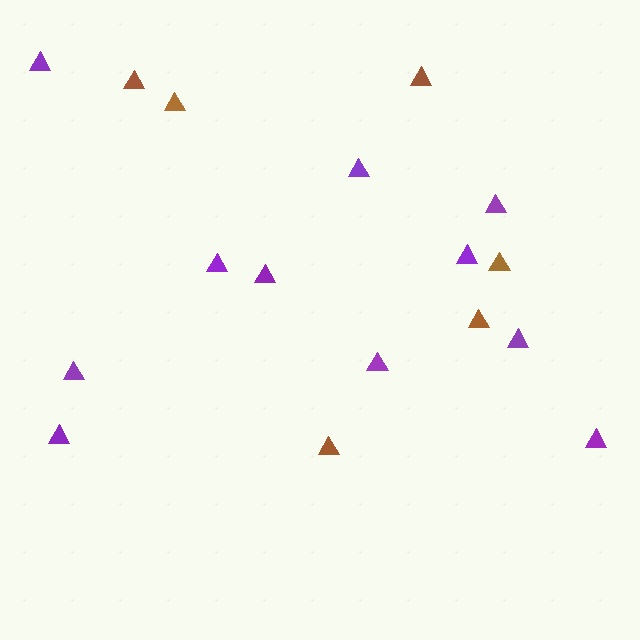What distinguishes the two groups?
There are 2 groups: one group of purple triangles (11) and one group of brown triangles (6).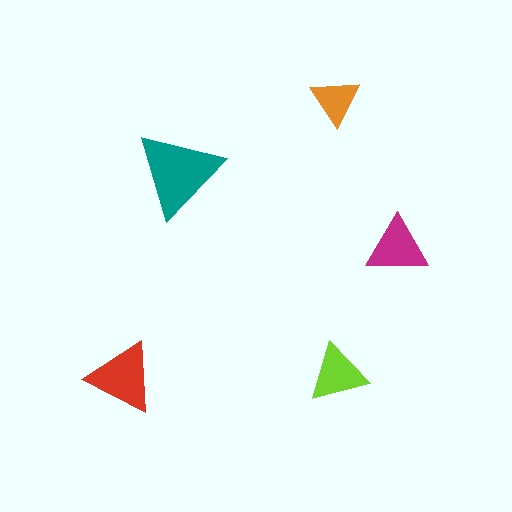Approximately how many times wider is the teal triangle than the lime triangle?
About 1.5 times wider.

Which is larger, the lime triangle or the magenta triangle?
The magenta one.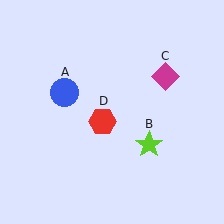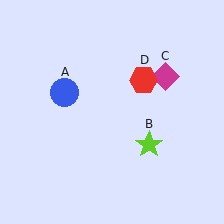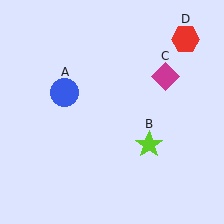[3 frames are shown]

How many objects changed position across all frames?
1 object changed position: red hexagon (object D).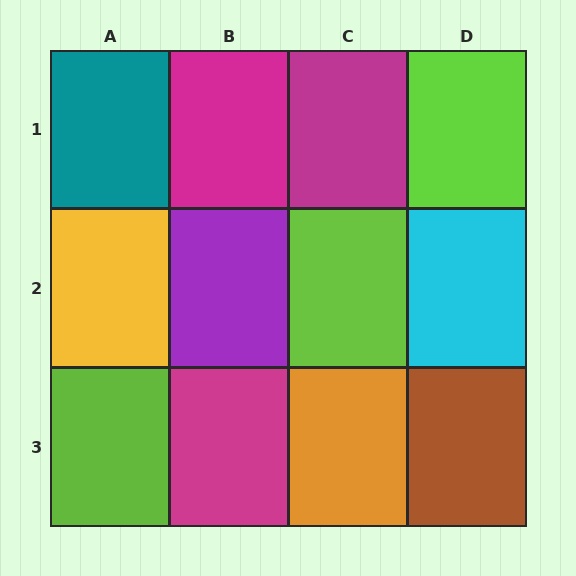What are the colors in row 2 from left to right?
Yellow, purple, lime, cyan.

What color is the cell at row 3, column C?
Orange.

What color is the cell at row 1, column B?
Magenta.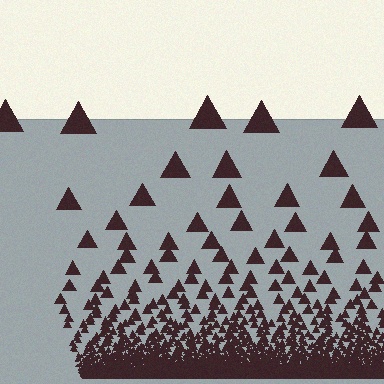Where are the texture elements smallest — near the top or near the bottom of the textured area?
Near the bottom.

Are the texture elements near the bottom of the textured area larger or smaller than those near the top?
Smaller. The gradient is inverted — elements near the bottom are smaller and denser.